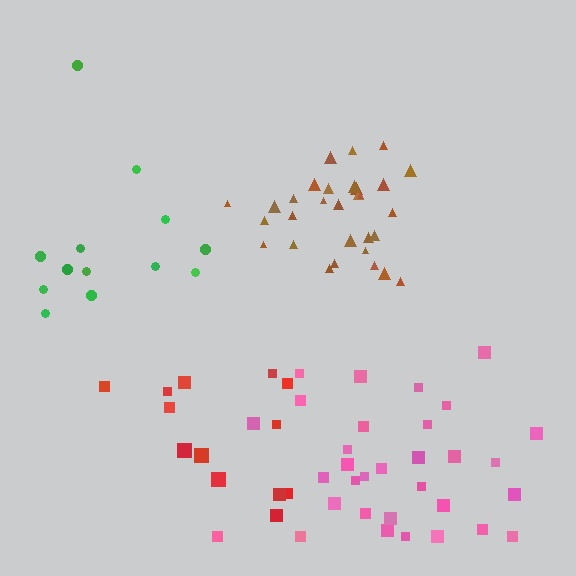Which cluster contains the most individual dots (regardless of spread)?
Pink (32).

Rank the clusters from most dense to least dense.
brown, pink, red, green.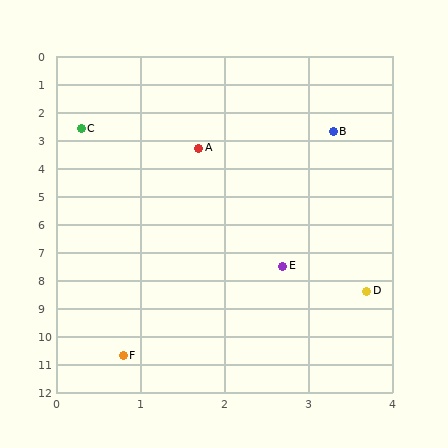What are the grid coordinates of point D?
Point D is at approximately (3.7, 8.4).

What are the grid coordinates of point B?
Point B is at approximately (3.3, 2.7).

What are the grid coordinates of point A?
Point A is at approximately (1.7, 3.3).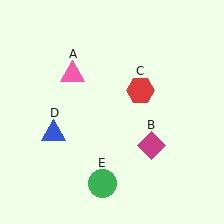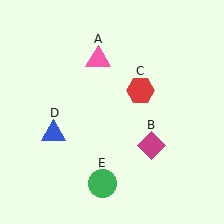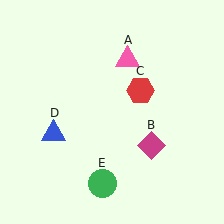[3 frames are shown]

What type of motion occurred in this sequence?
The pink triangle (object A) rotated clockwise around the center of the scene.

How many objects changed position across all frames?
1 object changed position: pink triangle (object A).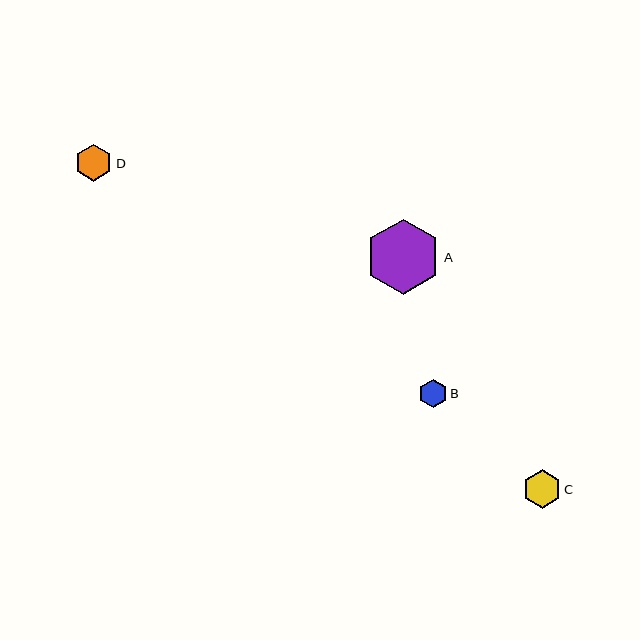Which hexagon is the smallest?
Hexagon B is the smallest with a size of approximately 28 pixels.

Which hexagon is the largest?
Hexagon A is the largest with a size of approximately 75 pixels.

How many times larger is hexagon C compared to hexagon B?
Hexagon C is approximately 1.4 times the size of hexagon B.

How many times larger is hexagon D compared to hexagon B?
Hexagon D is approximately 1.3 times the size of hexagon B.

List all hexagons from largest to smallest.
From largest to smallest: A, C, D, B.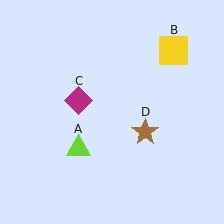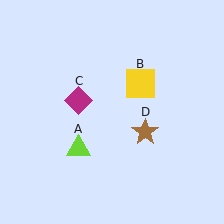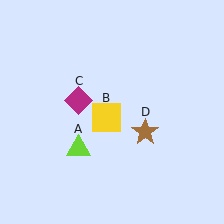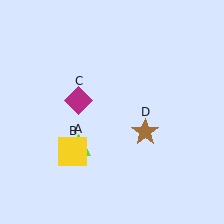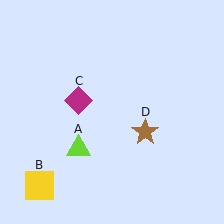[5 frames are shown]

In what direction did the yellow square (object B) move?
The yellow square (object B) moved down and to the left.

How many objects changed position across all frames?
1 object changed position: yellow square (object B).